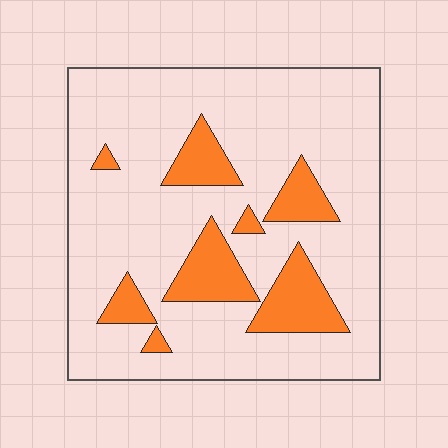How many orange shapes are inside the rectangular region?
8.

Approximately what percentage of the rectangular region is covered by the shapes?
Approximately 20%.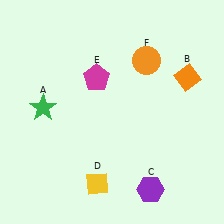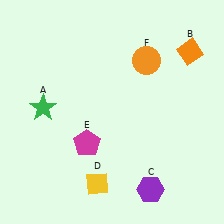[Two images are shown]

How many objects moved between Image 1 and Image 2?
2 objects moved between the two images.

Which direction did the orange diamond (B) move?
The orange diamond (B) moved up.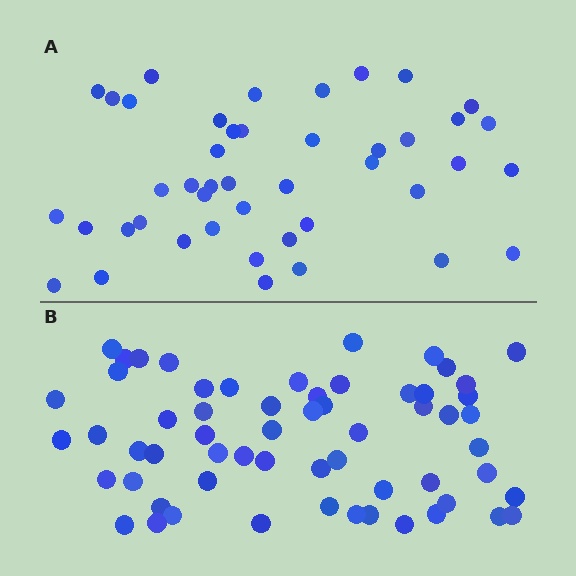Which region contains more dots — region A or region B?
Region B (the bottom region) has more dots.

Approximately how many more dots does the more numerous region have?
Region B has approximately 15 more dots than region A.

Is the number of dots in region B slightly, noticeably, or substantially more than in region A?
Region B has noticeably more, but not dramatically so. The ratio is roughly 1.4 to 1.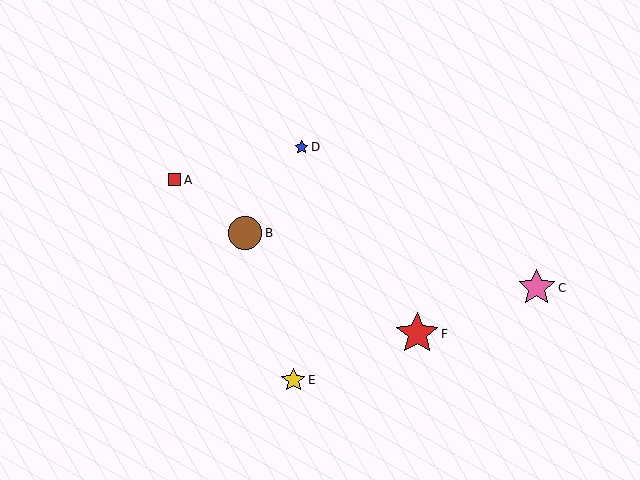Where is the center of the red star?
The center of the red star is at (417, 334).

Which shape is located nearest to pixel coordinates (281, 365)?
The yellow star (labeled E) at (293, 380) is nearest to that location.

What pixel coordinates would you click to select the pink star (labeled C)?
Click at (537, 288) to select the pink star C.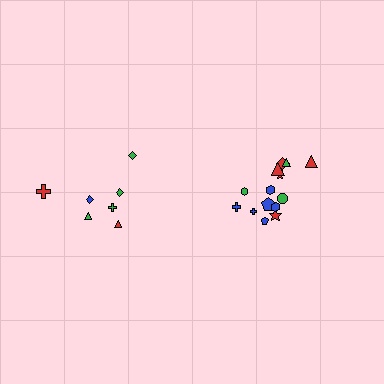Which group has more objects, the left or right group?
The right group.